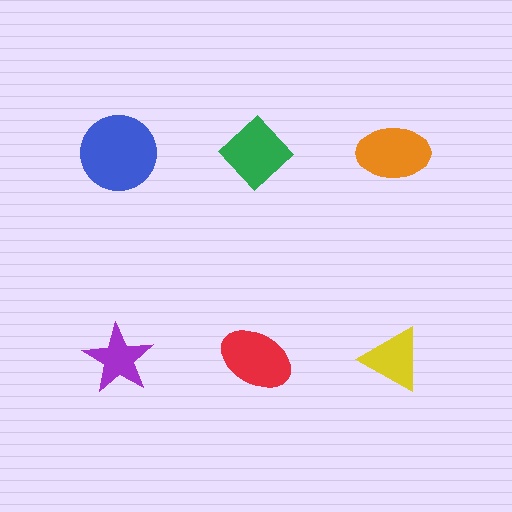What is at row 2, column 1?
A purple star.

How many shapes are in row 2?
3 shapes.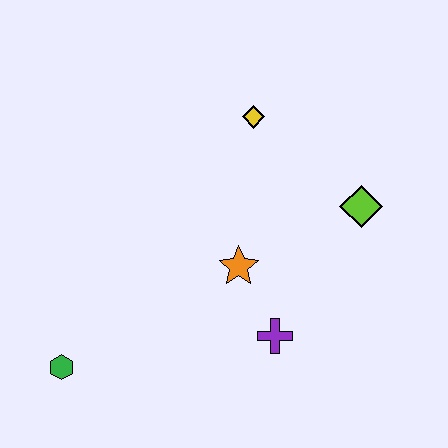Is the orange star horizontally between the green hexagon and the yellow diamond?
Yes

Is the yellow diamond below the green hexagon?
No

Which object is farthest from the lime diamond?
The green hexagon is farthest from the lime diamond.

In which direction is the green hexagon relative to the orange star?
The green hexagon is to the left of the orange star.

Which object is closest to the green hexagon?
The orange star is closest to the green hexagon.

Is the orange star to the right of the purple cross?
No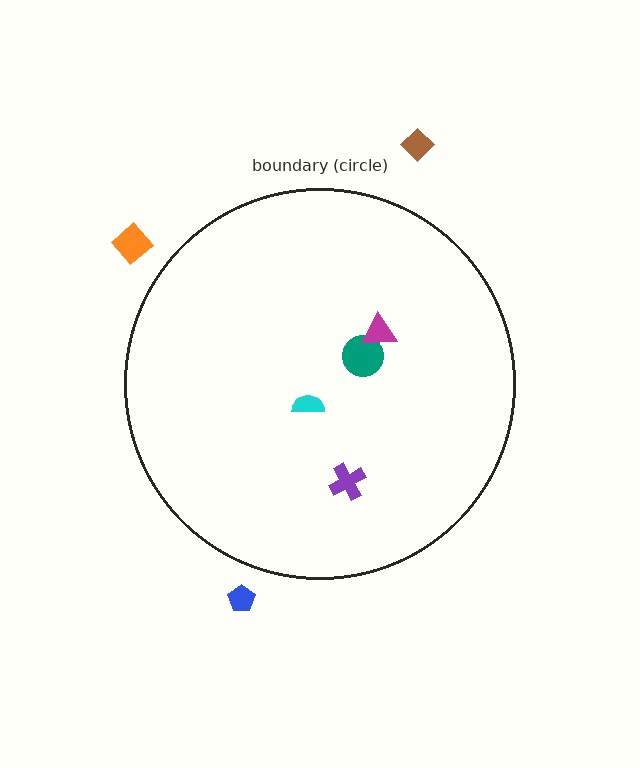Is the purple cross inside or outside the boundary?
Inside.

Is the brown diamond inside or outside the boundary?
Outside.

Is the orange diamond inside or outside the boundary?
Outside.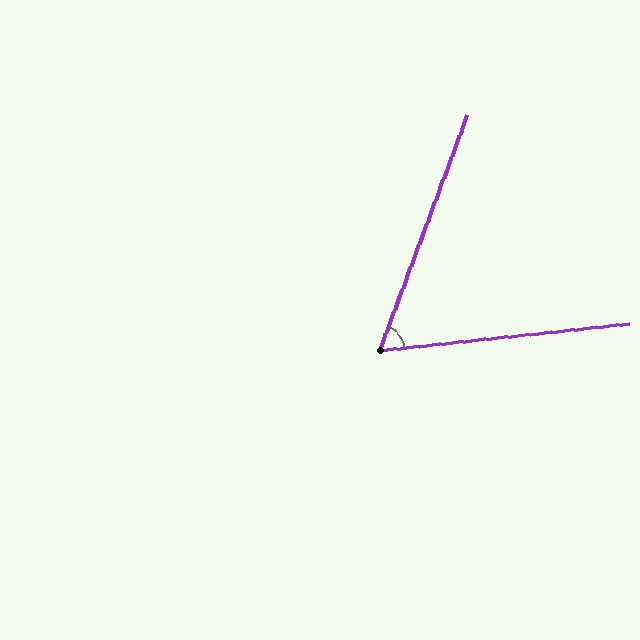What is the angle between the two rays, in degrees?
Approximately 63 degrees.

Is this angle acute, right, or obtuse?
It is acute.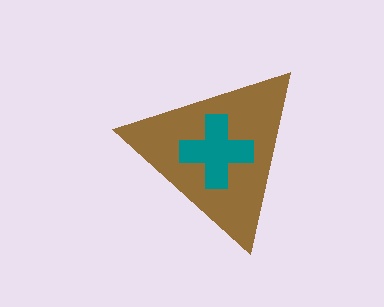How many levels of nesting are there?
2.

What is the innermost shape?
The teal cross.